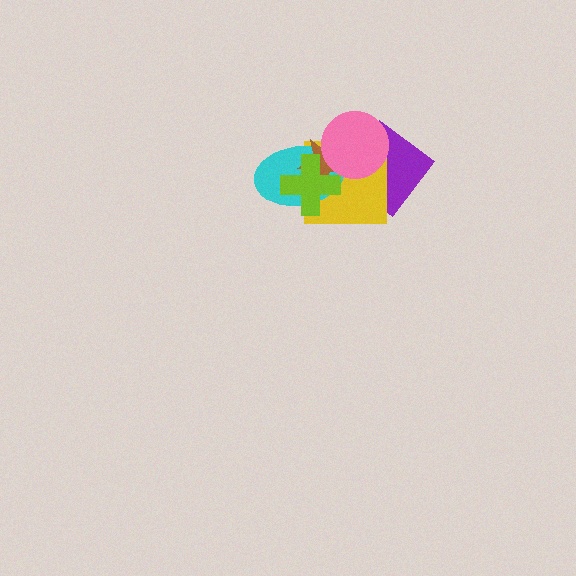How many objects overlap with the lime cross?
3 objects overlap with the lime cross.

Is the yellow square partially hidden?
Yes, it is partially covered by another shape.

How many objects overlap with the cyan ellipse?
4 objects overlap with the cyan ellipse.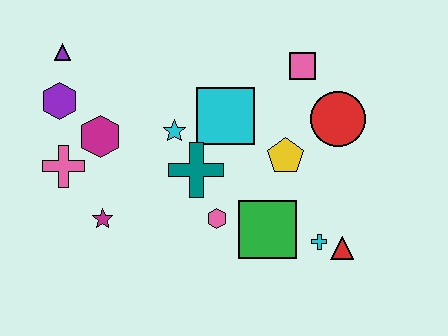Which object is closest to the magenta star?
The pink cross is closest to the magenta star.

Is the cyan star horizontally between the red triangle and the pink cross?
Yes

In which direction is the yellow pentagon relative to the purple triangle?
The yellow pentagon is to the right of the purple triangle.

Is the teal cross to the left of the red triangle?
Yes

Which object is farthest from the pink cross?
The red triangle is farthest from the pink cross.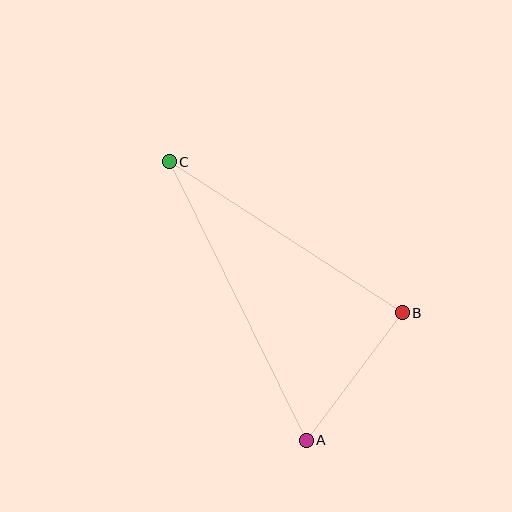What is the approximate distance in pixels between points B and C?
The distance between B and C is approximately 278 pixels.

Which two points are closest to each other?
Points A and B are closest to each other.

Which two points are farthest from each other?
Points A and C are farthest from each other.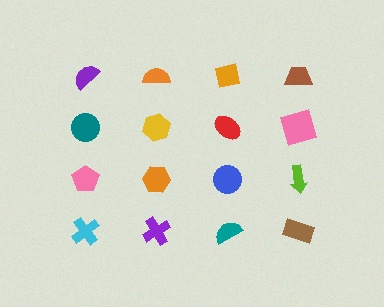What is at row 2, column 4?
A pink square.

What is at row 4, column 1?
A cyan cross.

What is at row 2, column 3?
A red ellipse.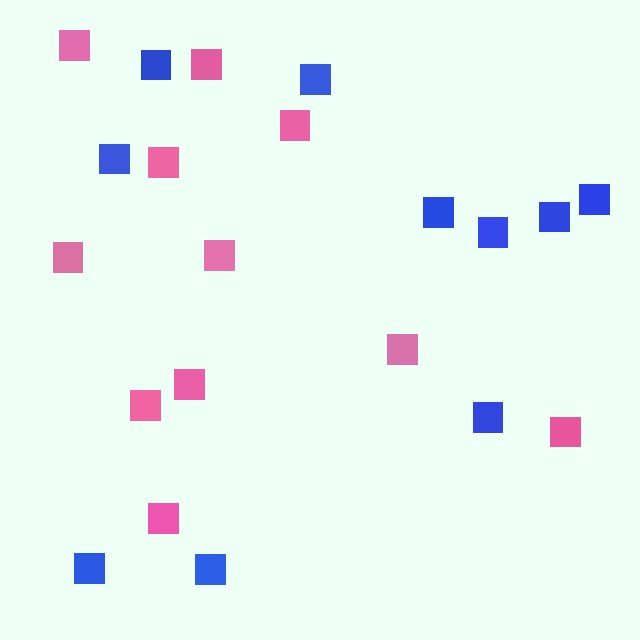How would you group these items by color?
There are 2 groups: one group of blue squares (10) and one group of pink squares (11).